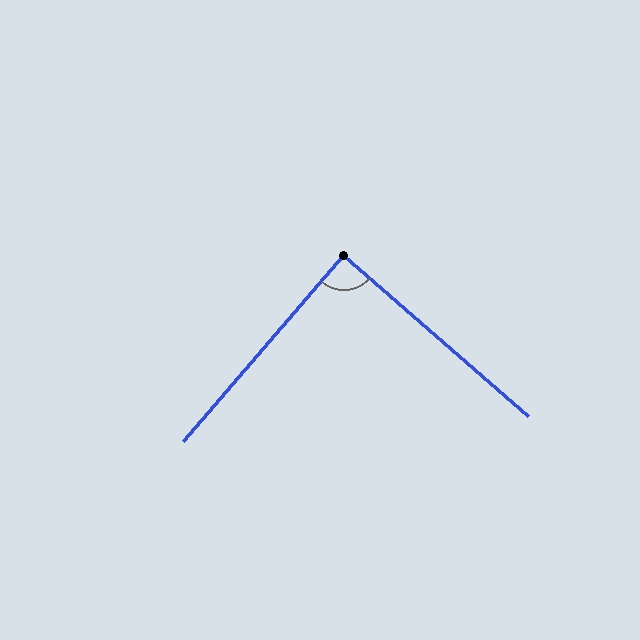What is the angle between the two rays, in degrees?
Approximately 90 degrees.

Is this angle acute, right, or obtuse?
It is approximately a right angle.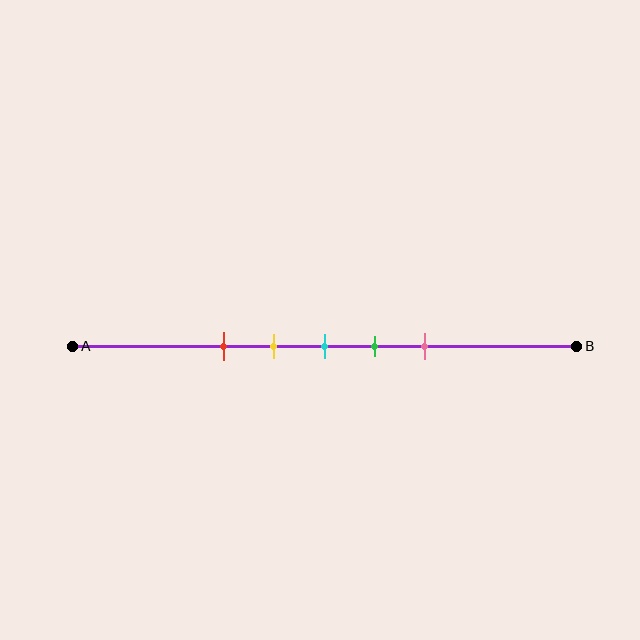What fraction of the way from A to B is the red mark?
The red mark is approximately 30% (0.3) of the way from A to B.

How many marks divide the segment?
There are 5 marks dividing the segment.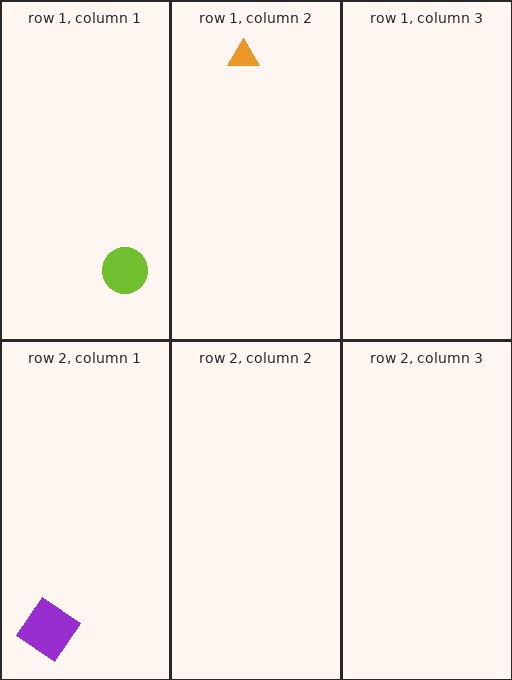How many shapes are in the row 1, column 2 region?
1.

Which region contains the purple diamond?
The row 2, column 1 region.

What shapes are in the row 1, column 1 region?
The lime circle.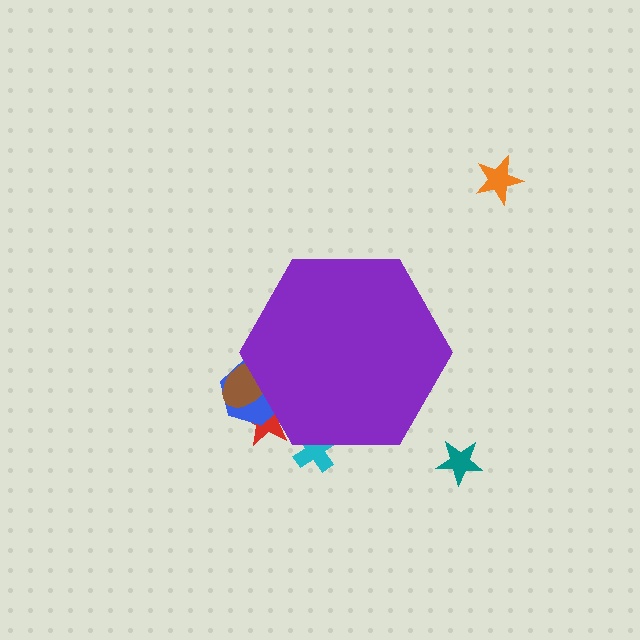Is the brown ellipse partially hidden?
Yes, the brown ellipse is partially hidden behind the purple hexagon.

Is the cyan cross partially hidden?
Yes, the cyan cross is partially hidden behind the purple hexagon.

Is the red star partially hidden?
Yes, the red star is partially hidden behind the purple hexagon.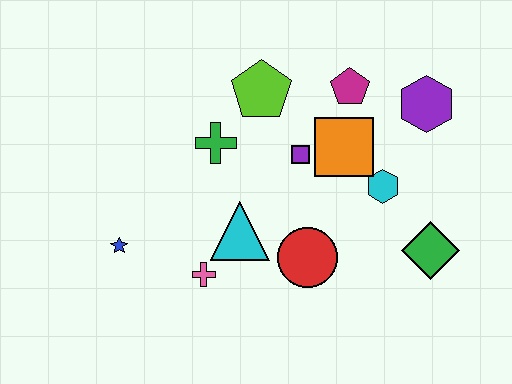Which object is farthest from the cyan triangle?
The purple hexagon is farthest from the cyan triangle.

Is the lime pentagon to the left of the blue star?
No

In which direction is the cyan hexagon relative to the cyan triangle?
The cyan hexagon is to the right of the cyan triangle.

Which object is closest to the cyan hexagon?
The orange square is closest to the cyan hexagon.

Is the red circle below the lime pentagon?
Yes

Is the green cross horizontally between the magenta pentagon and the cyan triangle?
No